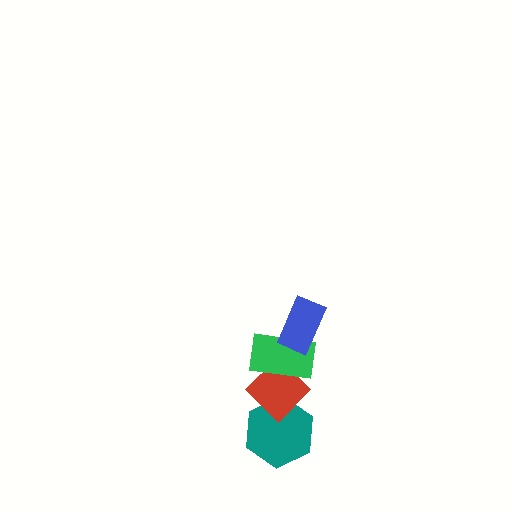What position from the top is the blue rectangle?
The blue rectangle is 1st from the top.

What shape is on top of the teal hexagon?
The red diamond is on top of the teal hexagon.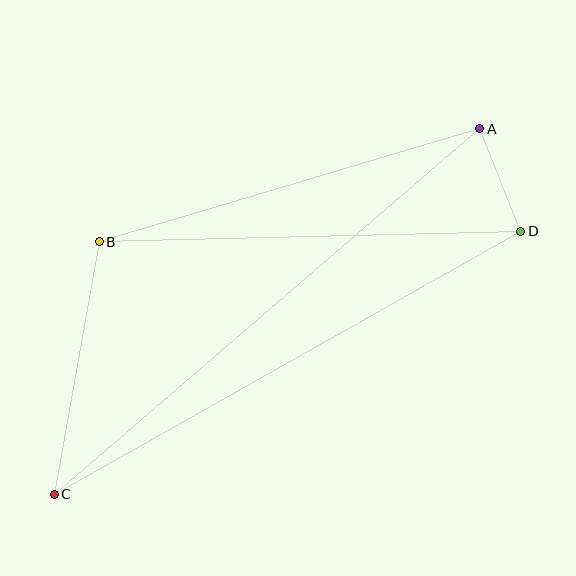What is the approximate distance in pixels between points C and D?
The distance between C and D is approximately 536 pixels.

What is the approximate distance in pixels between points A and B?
The distance between A and B is approximately 397 pixels.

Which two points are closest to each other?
Points A and D are closest to each other.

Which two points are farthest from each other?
Points A and C are farthest from each other.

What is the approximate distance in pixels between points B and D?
The distance between B and D is approximately 422 pixels.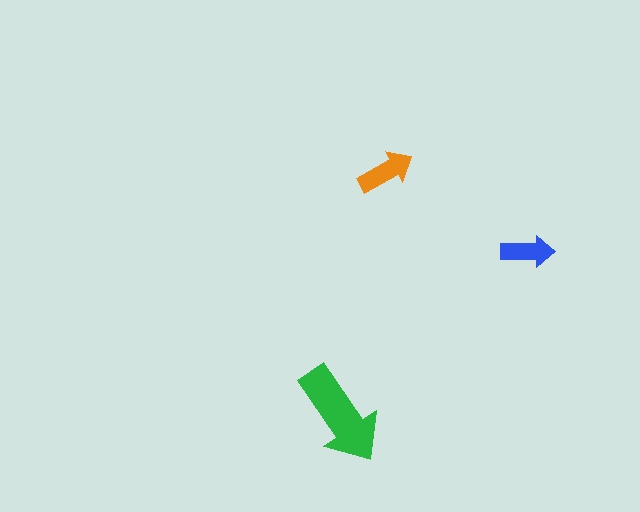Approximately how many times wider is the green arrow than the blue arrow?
About 2 times wider.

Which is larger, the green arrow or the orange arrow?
The green one.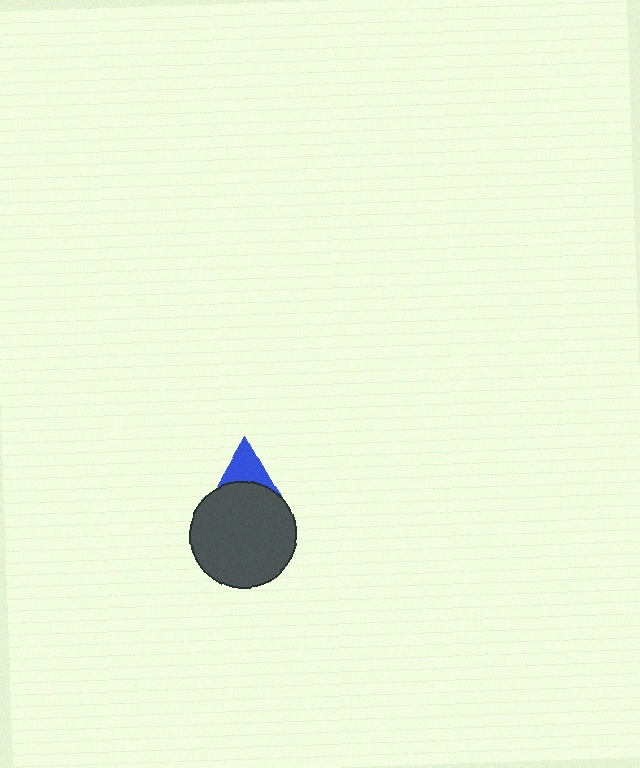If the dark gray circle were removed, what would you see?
You would see the complete blue triangle.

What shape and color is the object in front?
The object in front is a dark gray circle.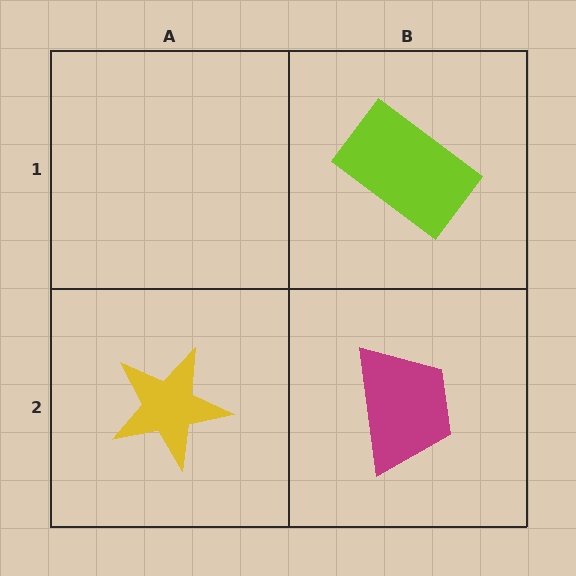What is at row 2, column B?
A magenta trapezoid.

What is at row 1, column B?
A lime rectangle.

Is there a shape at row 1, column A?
No, that cell is empty.